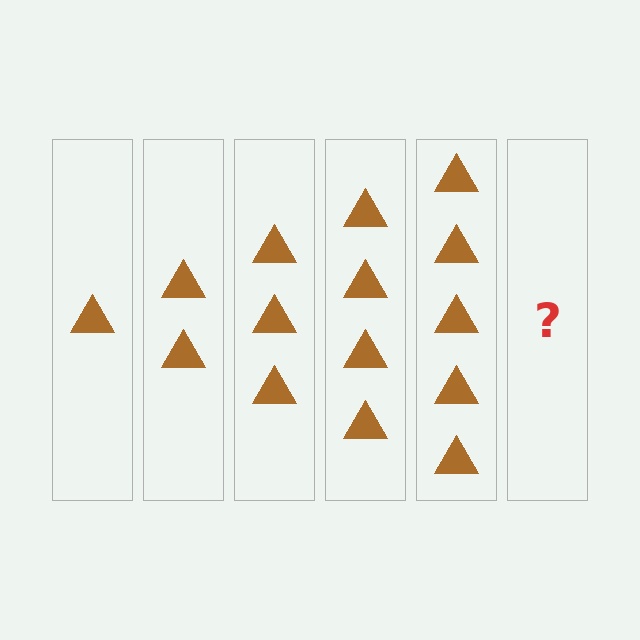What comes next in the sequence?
The next element should be 6 triangles.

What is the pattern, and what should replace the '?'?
The pattern is that each step adds one more triangle. The '?' should be 6 triangles.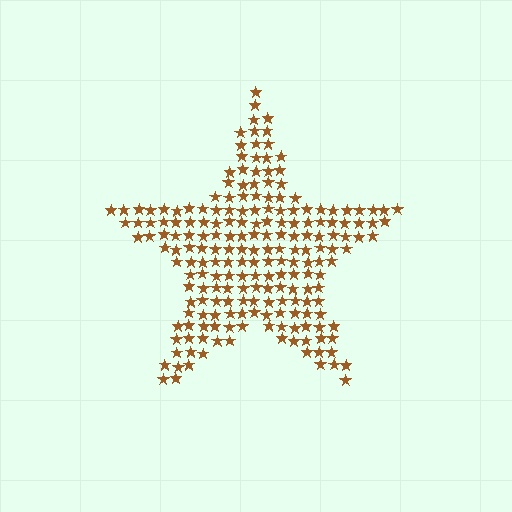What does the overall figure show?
The overall figure shows a star.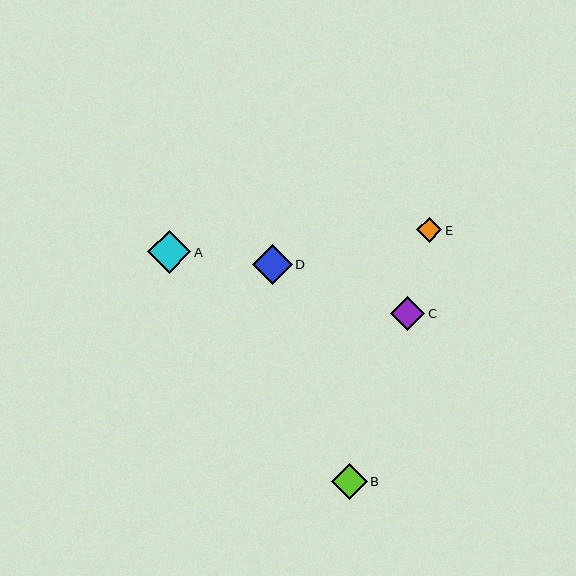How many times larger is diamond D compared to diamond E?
Diamond D is approximately 1.6 times the size of diamond E.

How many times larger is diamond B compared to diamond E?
Diamond B is approximately 1.4 times the size of diamond E.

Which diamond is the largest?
Diamond A is the largest with a size of approximately 43 pixels.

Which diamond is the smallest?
Diamond E is the smallest with a size of approximately 25 pixels.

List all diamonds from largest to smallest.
From largest to smallest: A, D, B, C, E.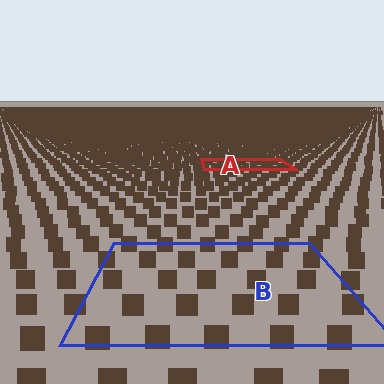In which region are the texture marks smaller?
The texture marks are smaller in region A, because it is farther away.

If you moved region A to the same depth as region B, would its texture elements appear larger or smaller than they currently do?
They would appear larger. At a closer depth, the same texture elements are projected at a bigger on-screen size.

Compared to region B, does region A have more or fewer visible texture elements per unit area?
Region A has more texture elements per unit area — they are packed more densely because it is farther away.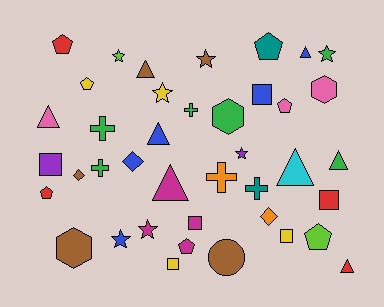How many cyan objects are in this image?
There is 1 cyan object.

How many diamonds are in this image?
There are 3 diamonds.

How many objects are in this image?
There are 40 objects.